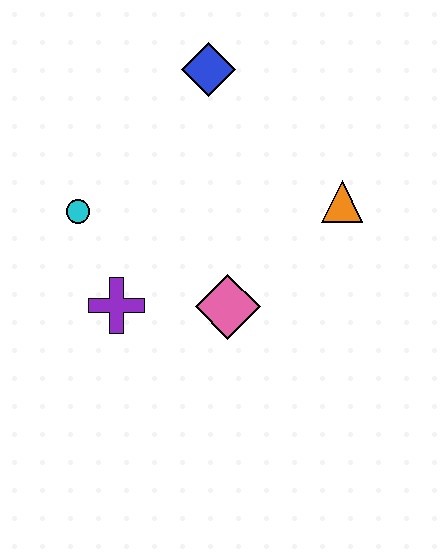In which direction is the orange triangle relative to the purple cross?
The orange triangle is to the right of the purple cross.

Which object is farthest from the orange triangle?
The cyan circle is farthest from the orange triangle.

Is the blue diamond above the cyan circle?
Yes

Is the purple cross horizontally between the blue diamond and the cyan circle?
Yes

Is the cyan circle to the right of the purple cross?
No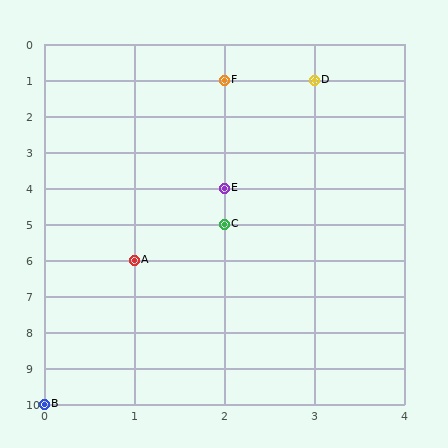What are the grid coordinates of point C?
Point C is at grid coordinates (2, 5).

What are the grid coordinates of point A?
Point A is at grid coordinates (1, 6).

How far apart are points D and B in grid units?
Points D and B are 3 columns and 9 rows apart (about 9.5 grid units diagonally).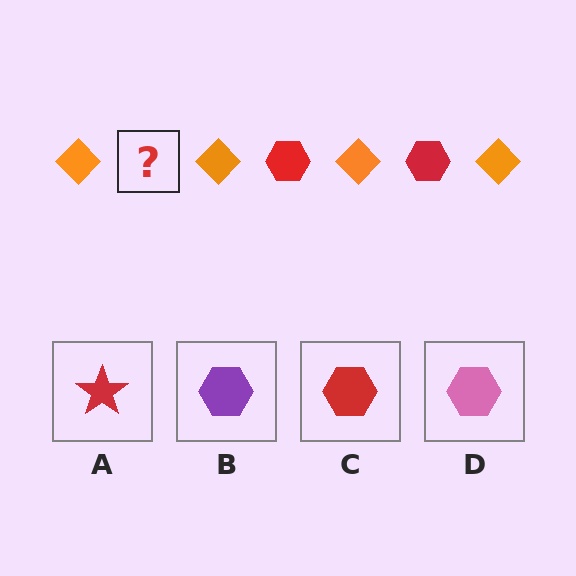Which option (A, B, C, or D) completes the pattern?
C.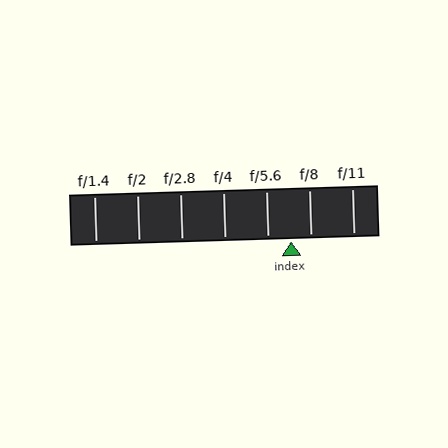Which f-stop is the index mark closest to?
The index mark is closest to f/8.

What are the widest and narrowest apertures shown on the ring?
The widest aperture shown is f/1.4 and the narrowest is f/11.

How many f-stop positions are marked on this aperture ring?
There are 7 f-stop positions marked.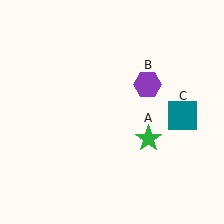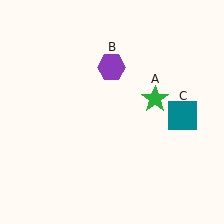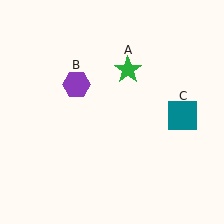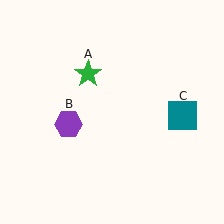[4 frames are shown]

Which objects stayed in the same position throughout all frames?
Teal square (object C) remained stationary.